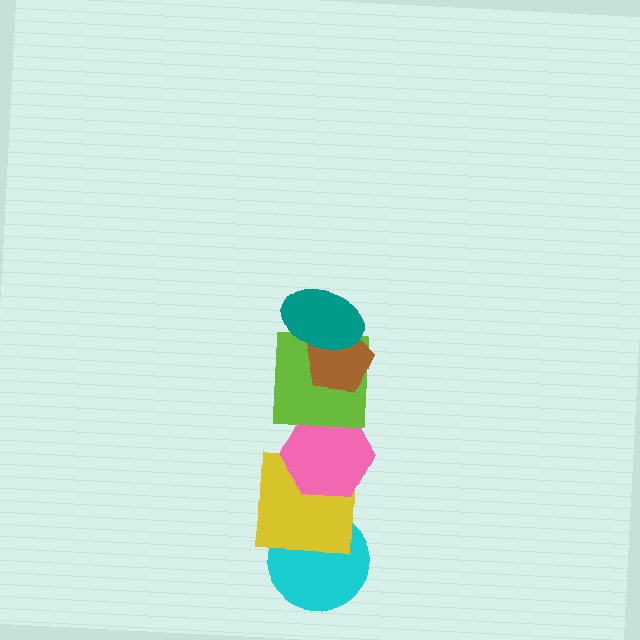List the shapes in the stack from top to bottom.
From top to bottom: the teal ellipse, the brown pentagon, the lime square, the pink hexagon, the yellow square, the cyan circle.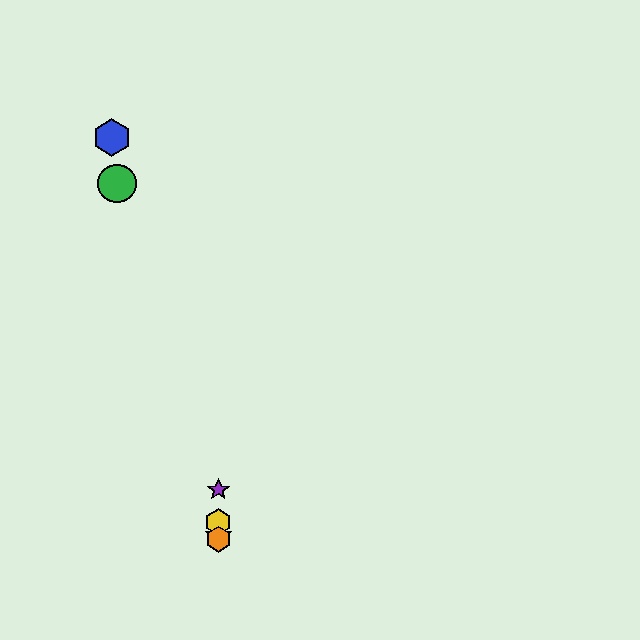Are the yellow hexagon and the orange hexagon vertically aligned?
Yes, both are at x≈218.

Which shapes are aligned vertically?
The red star, the yellow hexagon, the purple star, the orange hexagon are aligned vertically.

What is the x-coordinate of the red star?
The red star is at x≈218.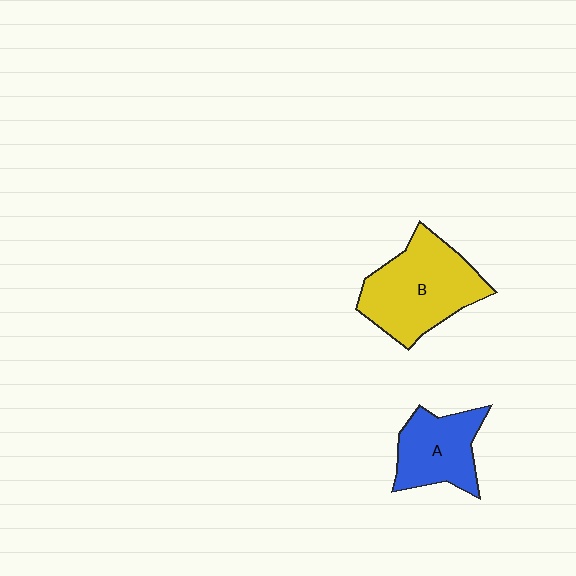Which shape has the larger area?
Shape B (yellow).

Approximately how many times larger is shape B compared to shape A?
Approximately 1.5 times.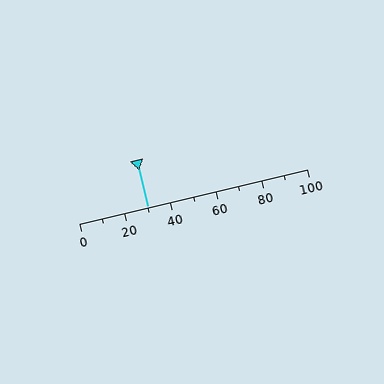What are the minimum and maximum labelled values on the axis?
The axis runs from 0 to 100.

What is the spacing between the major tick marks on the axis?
The major ticks are spaced 20 apart.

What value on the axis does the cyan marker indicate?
The marker indicates approximately 30.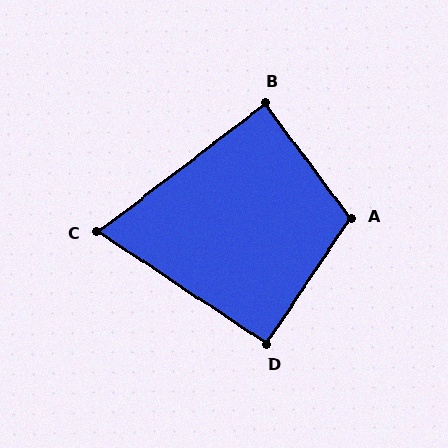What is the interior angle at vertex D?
Approximately 91 degrees (approximately right).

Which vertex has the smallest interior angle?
C, at approximately 71 degrees.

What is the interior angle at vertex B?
Approximately 89 degrees (approximately right).